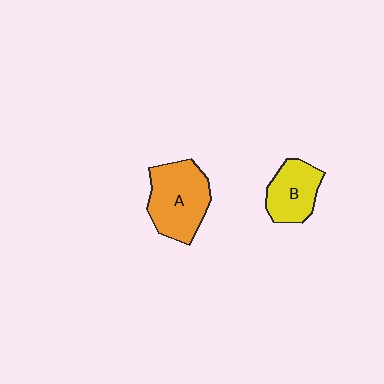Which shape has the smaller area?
Shape B (yellow).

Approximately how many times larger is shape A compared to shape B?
Approximately 1.5 times.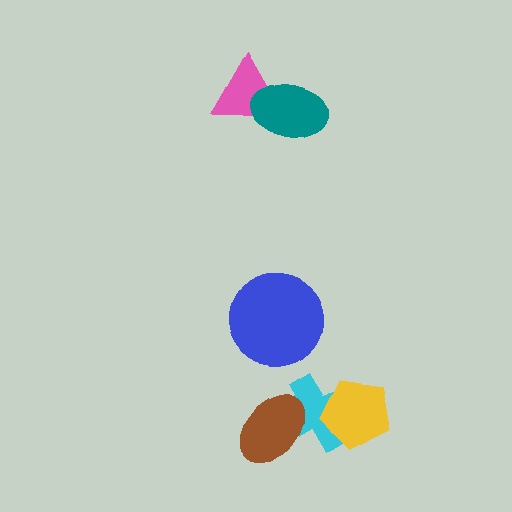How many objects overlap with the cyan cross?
2 objects overlap with the cyan cross.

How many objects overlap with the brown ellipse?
1 object overlaps with the brown ellipse.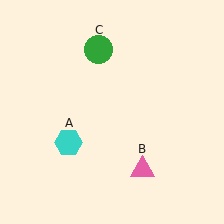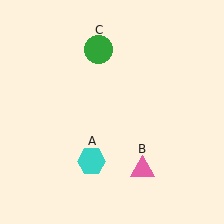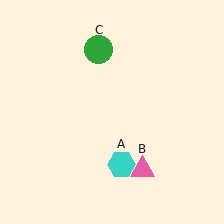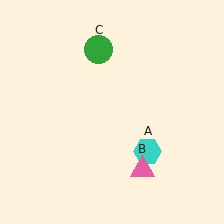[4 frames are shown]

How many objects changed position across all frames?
1 object changed position: cyan hexagon (object A).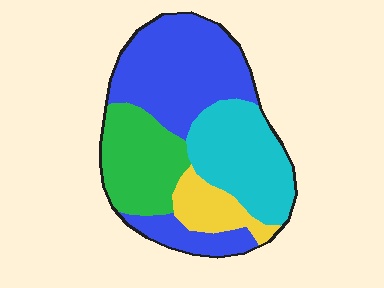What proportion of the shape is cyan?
Cyan takes up between a quarter and a half of the shape.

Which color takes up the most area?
Blue, at roughly 40%.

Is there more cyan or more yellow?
Cyan.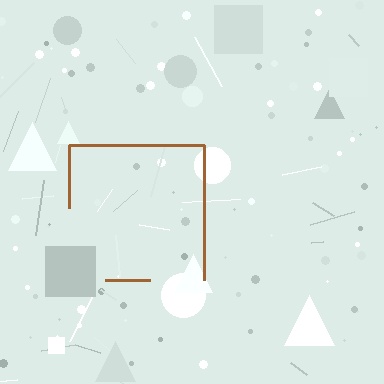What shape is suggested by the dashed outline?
The dashed outline suggests a square.